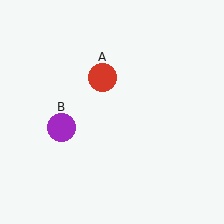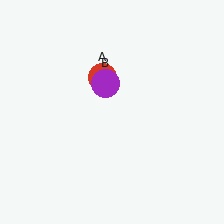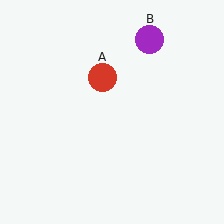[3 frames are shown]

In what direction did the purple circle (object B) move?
The purple circle (object B) moved up and to the right.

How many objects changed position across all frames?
1 object changed position: purple circle (object B).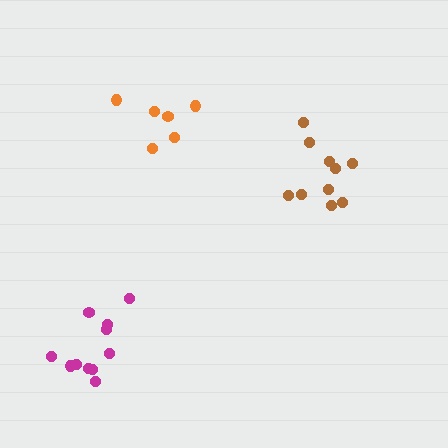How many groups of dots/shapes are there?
There are 3 groups.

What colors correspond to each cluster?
The clusters are colored: brown, magenta, orange.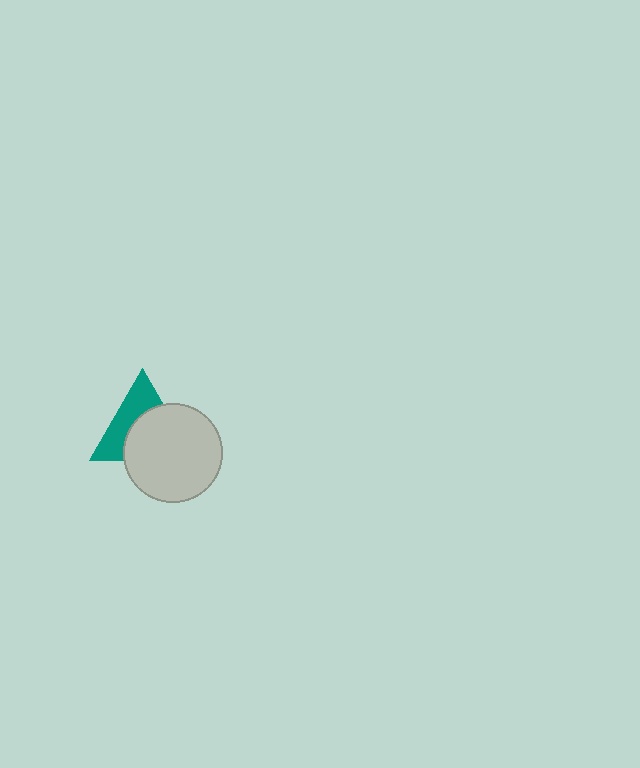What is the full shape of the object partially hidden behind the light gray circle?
The partially hidden object is a teal triangle.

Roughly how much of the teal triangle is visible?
About half of it is visible (roughly 45%).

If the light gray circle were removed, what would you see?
You would see the complete teal triangle.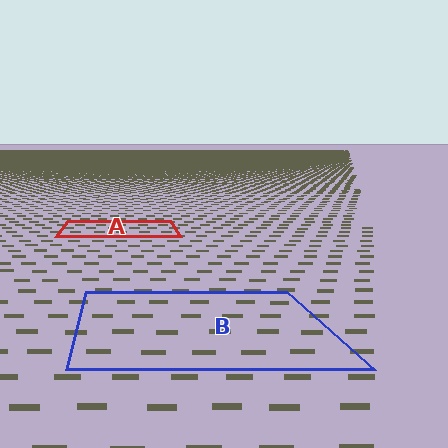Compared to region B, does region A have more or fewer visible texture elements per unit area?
Region A has more texture elements per unit area — they are packed more densely because it is farther away.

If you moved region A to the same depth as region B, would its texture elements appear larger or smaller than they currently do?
They would appear larger. At a closer depth, the same texture elements are projected at a bigger on-screen size.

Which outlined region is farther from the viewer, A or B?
Region A is farther from the viewer — the texture elements inside it appear smaller and more densely packed.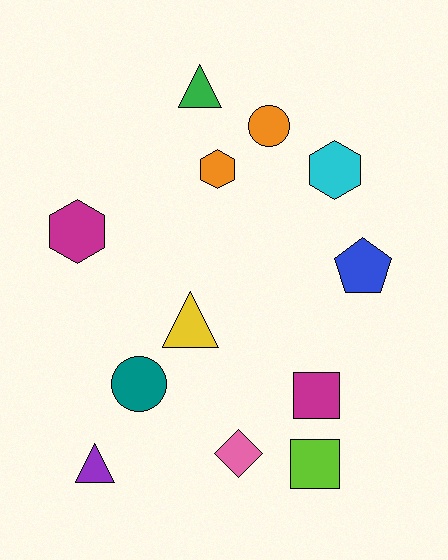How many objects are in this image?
There are 12 objects.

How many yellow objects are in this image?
There is 1 yellow object.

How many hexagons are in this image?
There are 3 hexagons.